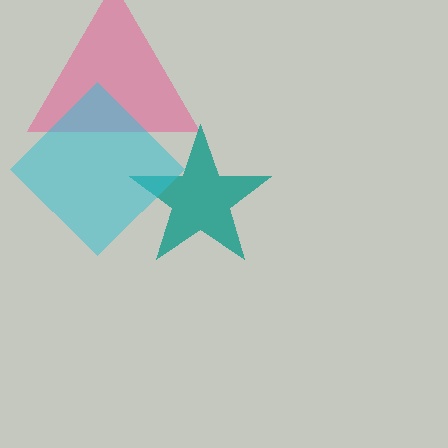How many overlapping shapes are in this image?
There are 3 overlapping shapes in the image.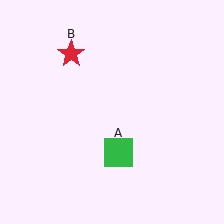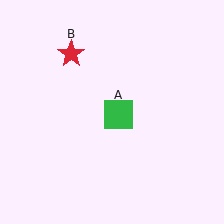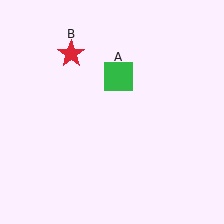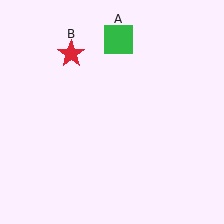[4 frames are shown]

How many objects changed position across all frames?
1 object changed position: green square (object A).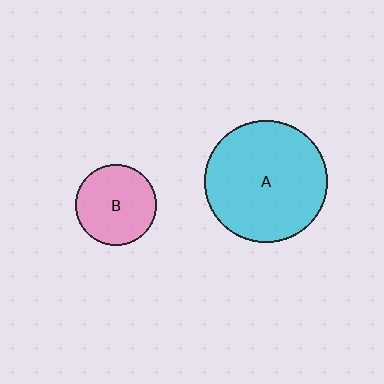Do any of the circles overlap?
No, none of the circles overlap.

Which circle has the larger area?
Circle A (cyan).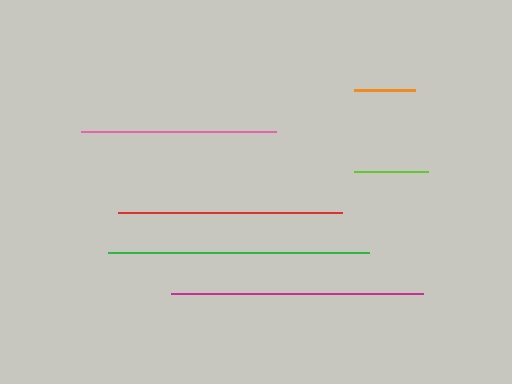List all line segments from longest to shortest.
From longest to shortest: green, magenta, red, pink, lime, orange.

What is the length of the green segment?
The green segment is approximately 261 pixels long.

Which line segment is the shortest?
The orange line is the shortest at approximately 61 pixels.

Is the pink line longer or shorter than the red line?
The red line is longer than the pink line.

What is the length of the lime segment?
The lime segment is approximately 73 pixels long.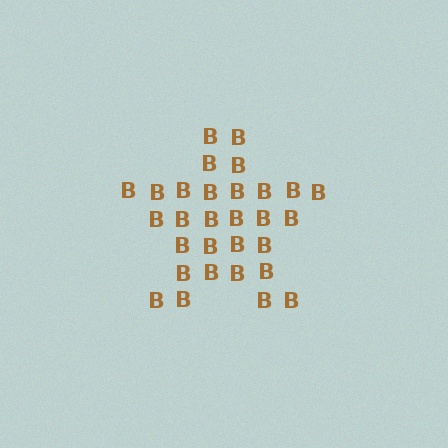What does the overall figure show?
The overall figure shows a star.